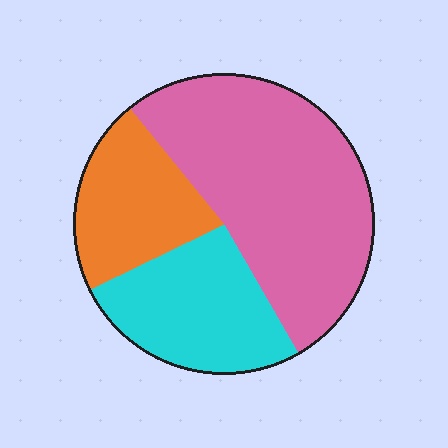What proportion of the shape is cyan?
Cyan covers around 25% of the shape.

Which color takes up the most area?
Pink, at roughly 55%.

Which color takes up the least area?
Orange, at roughly 20%.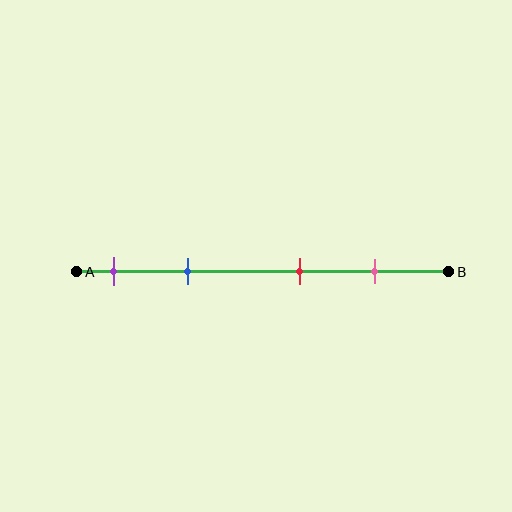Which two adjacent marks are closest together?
The purple and blue marks are the closest adjacent pair.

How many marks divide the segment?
There are 4 marks dividing the segment.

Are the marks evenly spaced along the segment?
No, the marks are not evenly spaced.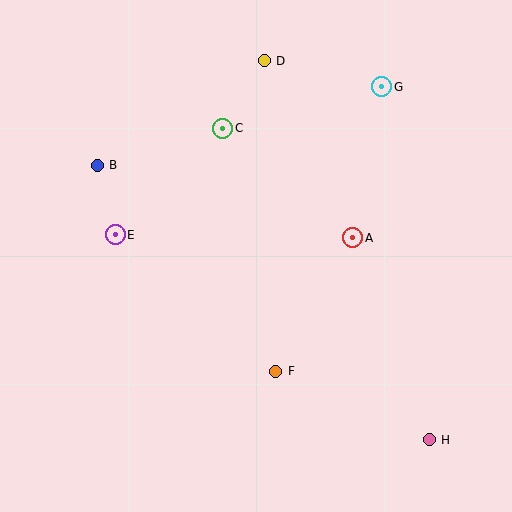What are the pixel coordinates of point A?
Point A is at (353, 238).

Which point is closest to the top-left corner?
Point B is closest to the top-left corner.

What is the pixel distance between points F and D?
The distance between F and D is 311 pixels.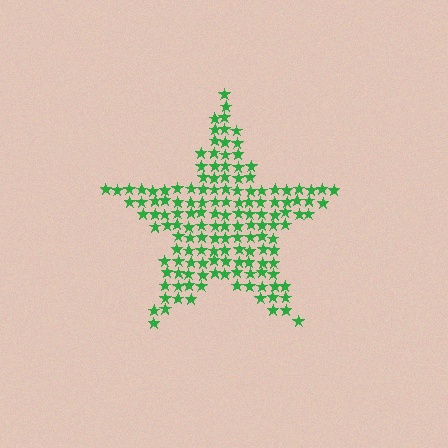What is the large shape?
The large shape is a star.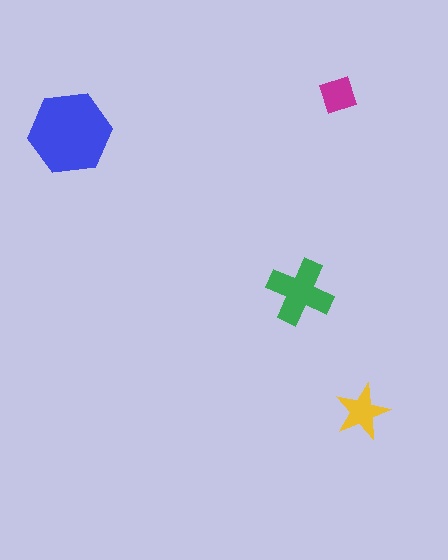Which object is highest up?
The magenta diamond is topmost.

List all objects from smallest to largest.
The magenta diamond, the yellow star, the green cross, the blue hexagon.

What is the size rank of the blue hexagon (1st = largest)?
1st.